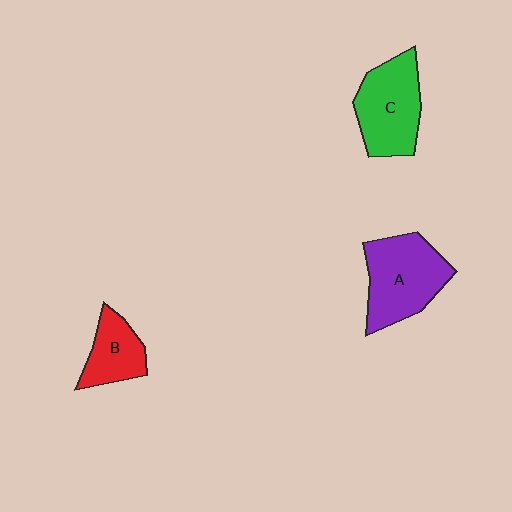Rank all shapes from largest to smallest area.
From largest to smallest: A (purple), C (green), B (red).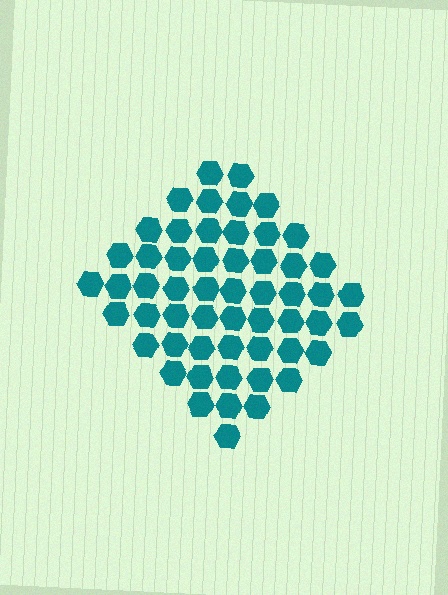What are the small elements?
The small elements are hexagons.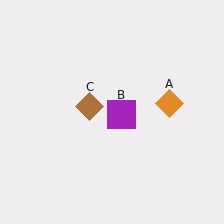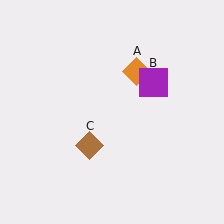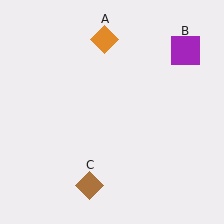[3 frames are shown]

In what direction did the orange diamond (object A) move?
The orange diamond (object A) moved up and to the left.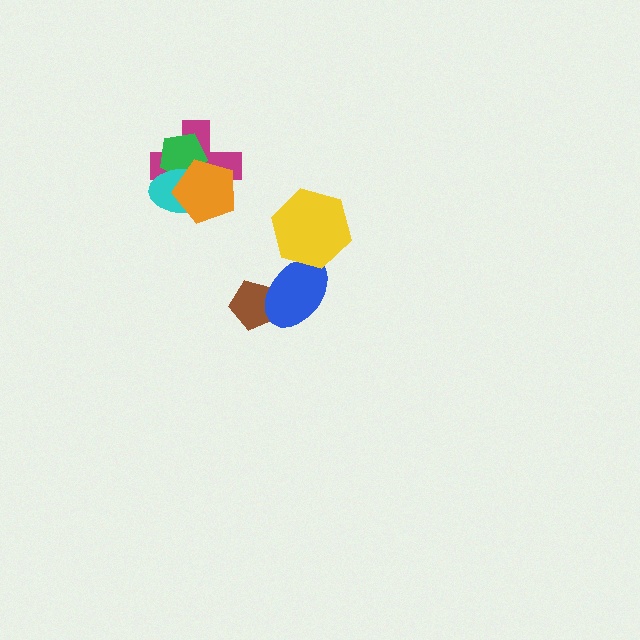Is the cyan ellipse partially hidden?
Yes, it is partially covered by another shape.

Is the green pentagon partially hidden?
Yes, it is partially covered by another shape.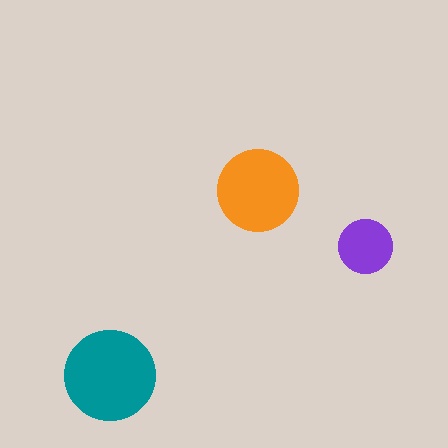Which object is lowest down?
The teal circle is bottommost.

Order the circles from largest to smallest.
the teal one, the orange one, the purple one.